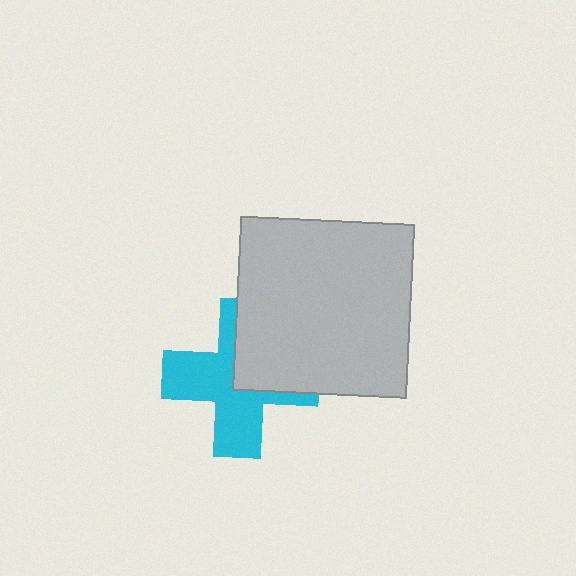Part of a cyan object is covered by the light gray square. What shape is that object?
It is a cross.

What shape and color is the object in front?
The object in front is a light gray square.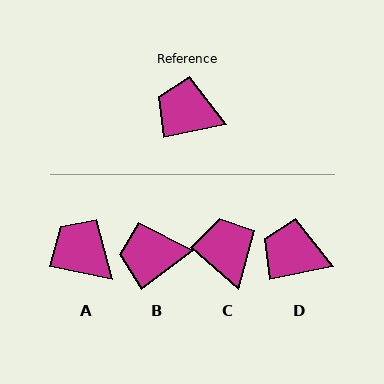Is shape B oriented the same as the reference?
No, it is off by about 26 degrees.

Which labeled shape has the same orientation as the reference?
D.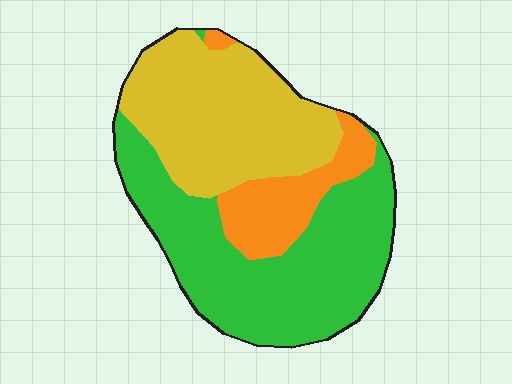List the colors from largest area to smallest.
From largest to smallest: green, yellow, orange.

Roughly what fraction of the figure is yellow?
Yellow covers about 40% of the figure.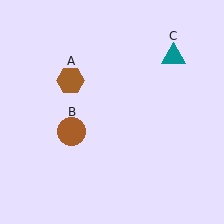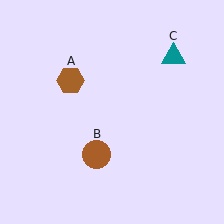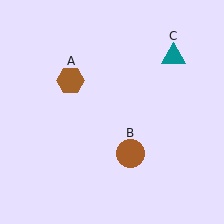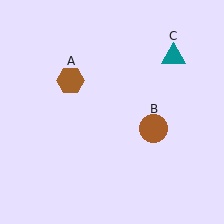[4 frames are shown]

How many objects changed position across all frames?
1 object changed position: brown circle (object B).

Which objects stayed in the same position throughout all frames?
Brown hexagon (object A) and teal triangle (object C) remained stationary.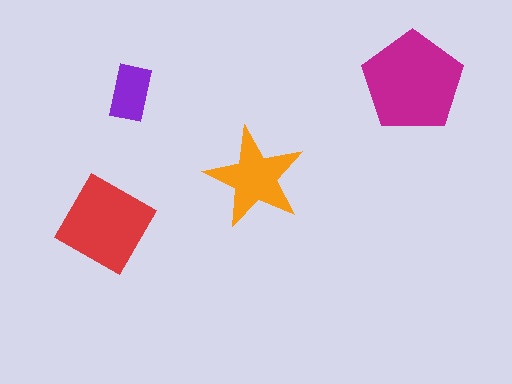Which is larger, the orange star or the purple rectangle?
The orange star.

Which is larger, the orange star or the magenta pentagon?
The magenta pentagon.